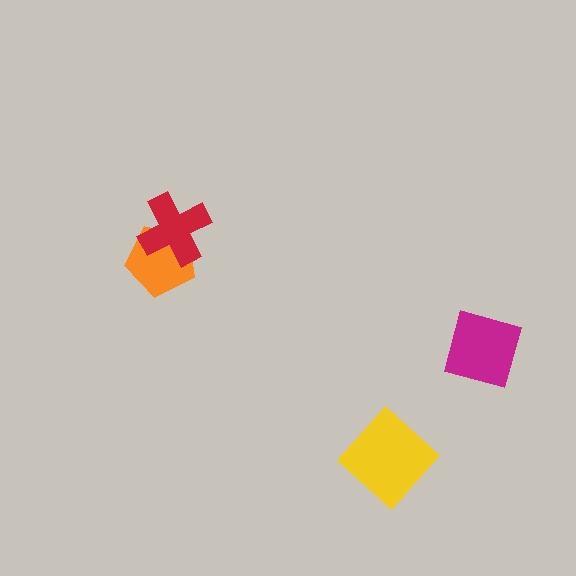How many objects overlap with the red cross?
1 object overlaps with the red cross.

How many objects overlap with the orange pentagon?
1 object overlaps with the orange pentagon.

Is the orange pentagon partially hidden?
Yes, it is partially covered by another shape.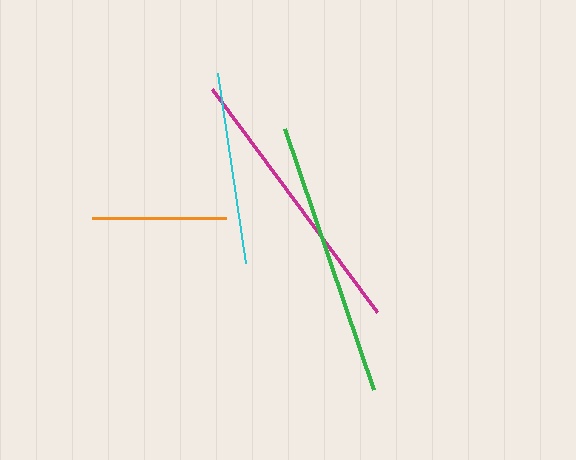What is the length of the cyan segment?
The cyan segment is approximately 192 pixels long.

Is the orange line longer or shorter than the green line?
The green line is longer than the orange line.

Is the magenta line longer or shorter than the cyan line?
The magenta line is longer than the cyan line.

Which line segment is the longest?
The magenta line is the longest at approximately 277 pixels.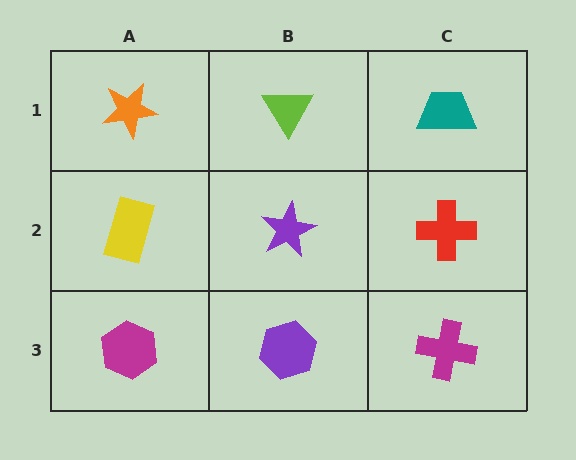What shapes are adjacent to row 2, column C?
A teal trapezoid (row 1, column C), a magenta cross (row 3, column C), a purple star (row 2, column B).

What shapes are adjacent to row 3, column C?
A red cross (row 2, column C), a purple hexagon (row 3, column B).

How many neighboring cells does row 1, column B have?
3.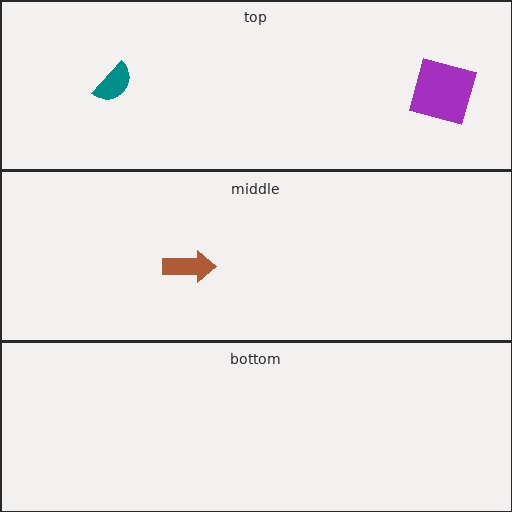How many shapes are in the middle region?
1.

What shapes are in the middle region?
The brown arrow.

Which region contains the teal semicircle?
The top region.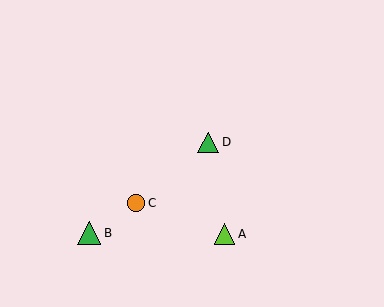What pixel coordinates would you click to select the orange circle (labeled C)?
Click at (136, 203) to select the orange circle C.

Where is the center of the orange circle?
The center of the orange circle is at (136, 203).